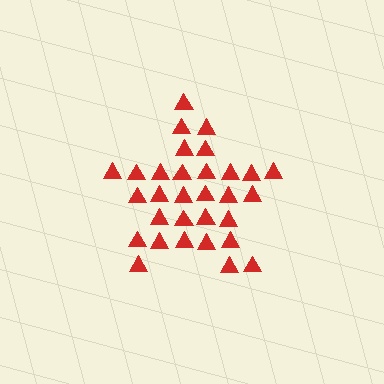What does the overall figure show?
The overall figure shows a star.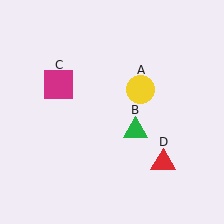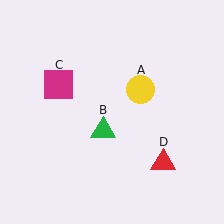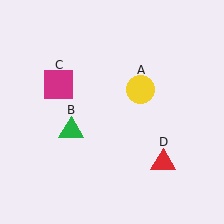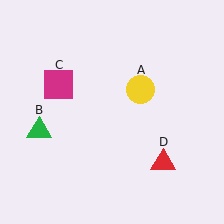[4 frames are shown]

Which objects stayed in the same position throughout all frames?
Yellow circle (object A) and magenta square (object C) and red triangle (object D) remained stationary.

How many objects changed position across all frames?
1 object changed position: green triangle (object B).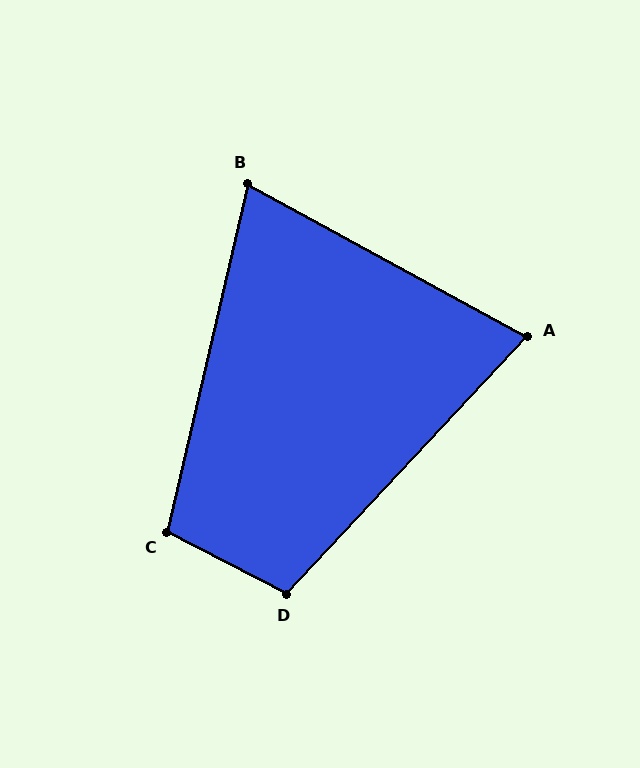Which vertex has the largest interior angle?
D, at approximately 106 degrees.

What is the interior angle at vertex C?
Approximately 104 degrees (obtuse).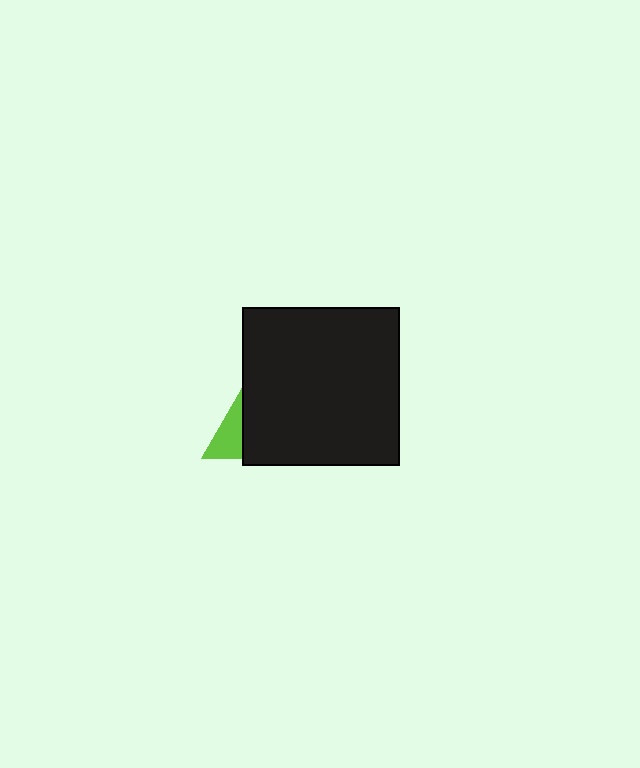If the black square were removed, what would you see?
You would see the complete lime triangle.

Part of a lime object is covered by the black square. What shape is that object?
It is a triangle.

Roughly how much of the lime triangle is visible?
A small part of it is visible (roughly 35%).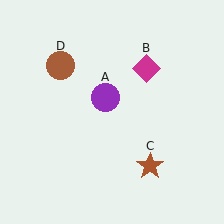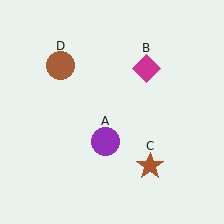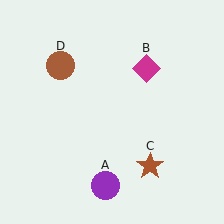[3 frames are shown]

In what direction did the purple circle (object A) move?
The purple circle (object A) moved down.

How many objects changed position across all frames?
1 object changed position: purple circle (object A).